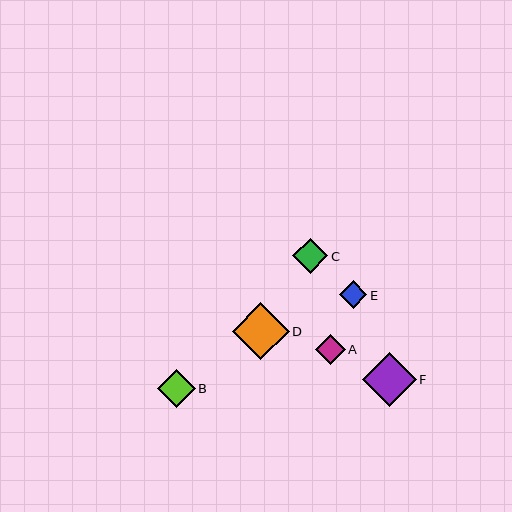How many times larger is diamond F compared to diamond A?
Diamond F is approximately 1.8 times the size of diamond A.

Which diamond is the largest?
Diamond D is the largest with a size of approximately 57 pixels.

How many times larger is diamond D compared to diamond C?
Diamond D is approximately 1.6 times the size of diamond C.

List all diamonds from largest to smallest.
From largest to smallest: D, F, B, C, A, E.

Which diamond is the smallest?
Diamond E is the smallest with a size of approximately 28 pixels.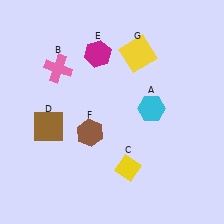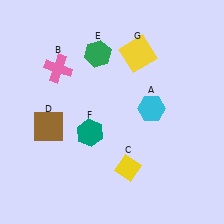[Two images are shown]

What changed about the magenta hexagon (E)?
In Image 1, E is magenta. In Image 2, it changed to green.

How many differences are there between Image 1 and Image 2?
There are 2 differences between the two images.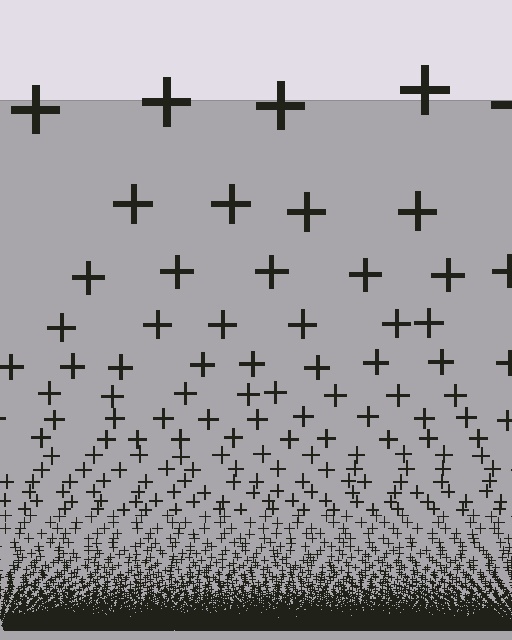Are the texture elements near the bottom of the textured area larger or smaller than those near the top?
Smaller. The gradient is inverted — elements near the bottom are smaller and denser.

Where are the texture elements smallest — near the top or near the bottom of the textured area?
Near the bottom.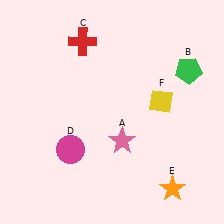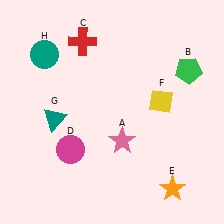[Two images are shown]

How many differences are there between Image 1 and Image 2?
There are 2 differences between the two images.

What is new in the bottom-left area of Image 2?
A teal triangle (G) was added in the bottom-left area of Image 2.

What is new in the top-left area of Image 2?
A teal circle (H) was added in the top-left area of Image 2.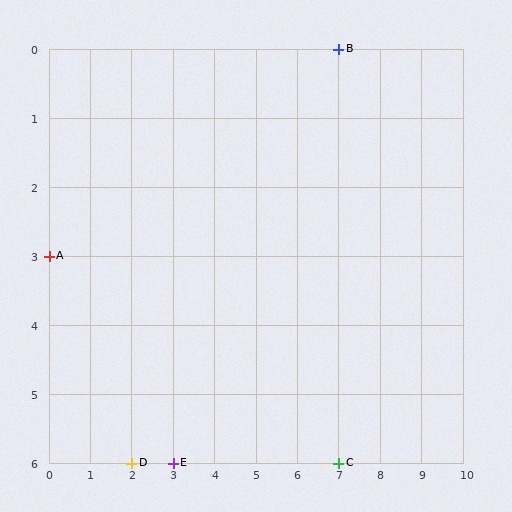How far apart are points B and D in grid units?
Points B and D are 5 columns and 6 rows apart (about 7.8 grid units diagonally).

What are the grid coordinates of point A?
Point A is at grid coordinates (0, 3).